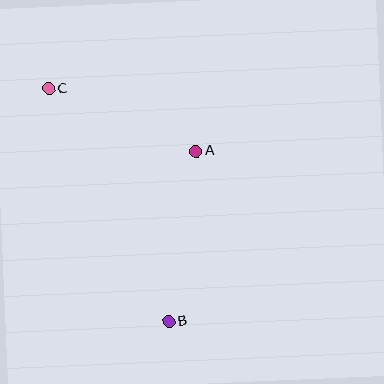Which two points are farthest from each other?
Points B and C are farthest from each other.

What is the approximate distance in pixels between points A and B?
The distance between A and B is approximately 172 pixels.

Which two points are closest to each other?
Points A and C are closest to each other.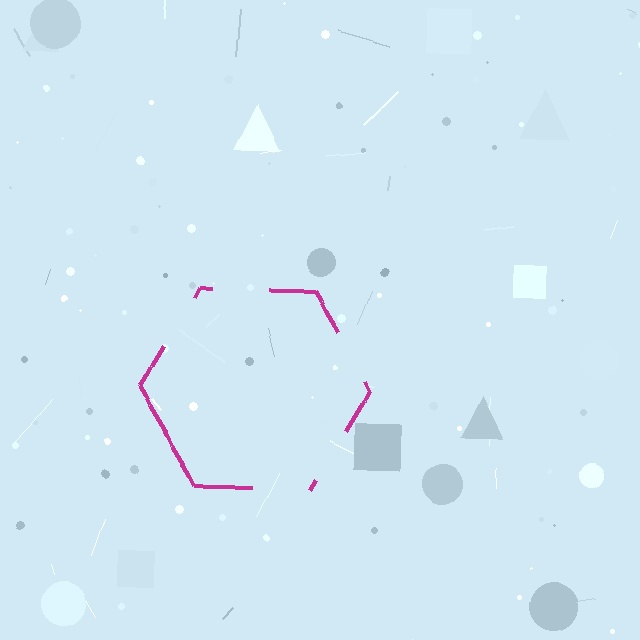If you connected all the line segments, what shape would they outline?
They would outline a hexagon.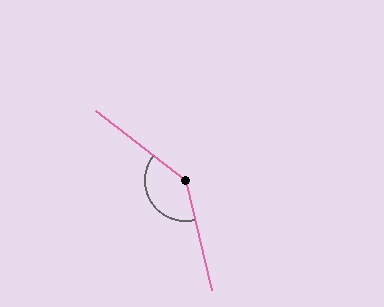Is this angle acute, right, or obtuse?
It is obtuse.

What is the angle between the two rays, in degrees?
Approximately 141 degrees.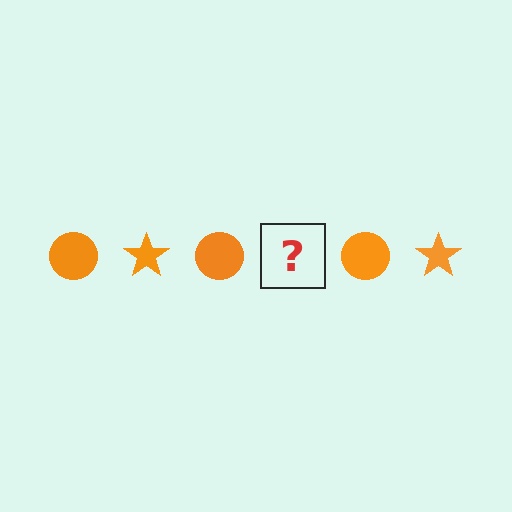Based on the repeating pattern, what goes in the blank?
The blank should be an orange star.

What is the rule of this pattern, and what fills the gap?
The rule is that the pattern cycles through circle, star shapes in orange. The gap should be filled with an orange star.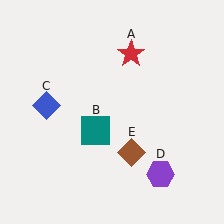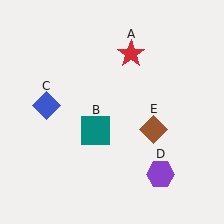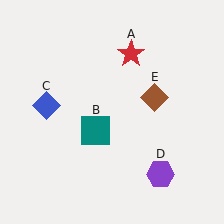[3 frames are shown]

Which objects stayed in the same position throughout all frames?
Red star (object A) and teal square (object B) and blue diamond (object C) and purple hexagon (object D) remained stationary.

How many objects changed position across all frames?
1 object changed position: brown diamond (object E).